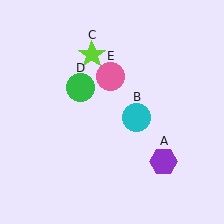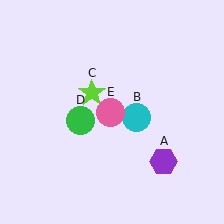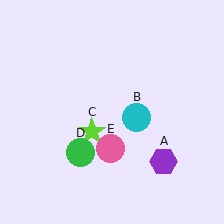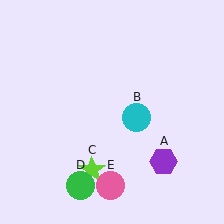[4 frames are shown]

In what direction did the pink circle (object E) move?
The pink circle (object E) moved down.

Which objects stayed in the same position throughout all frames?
Purple hexagon (object A) and cyan circle (object B) remained stationary.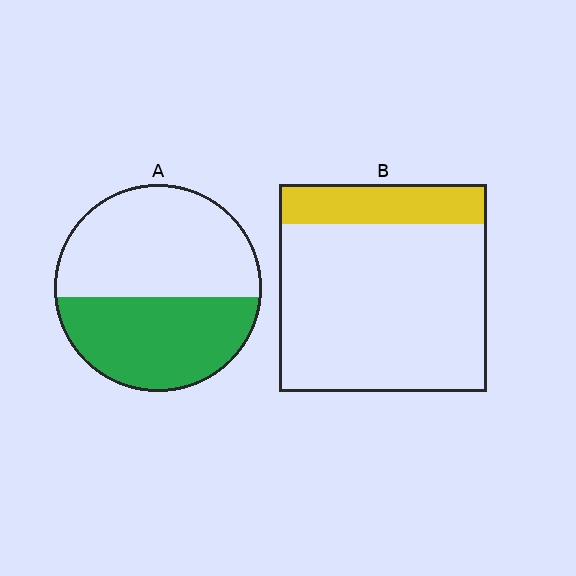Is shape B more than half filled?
No.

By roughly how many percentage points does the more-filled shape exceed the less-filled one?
By roughly 25 percentage points (A over B).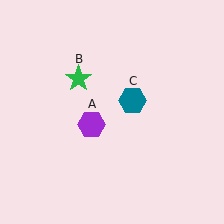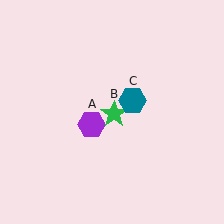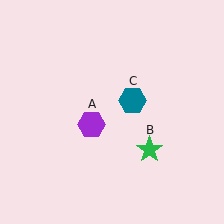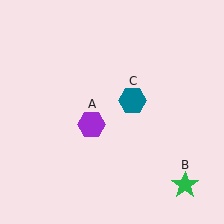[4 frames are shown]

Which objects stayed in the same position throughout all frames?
Purple hexagon (object A) and teal hexagon (object C) remained stationary.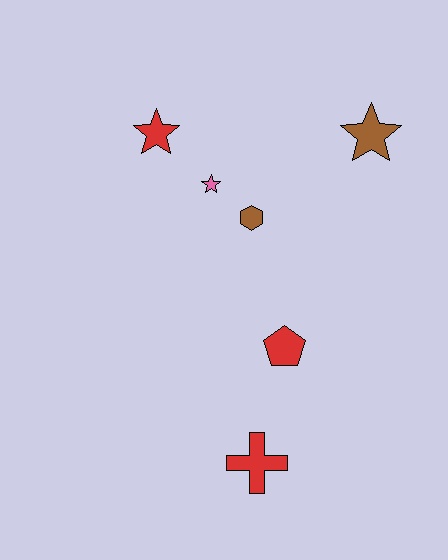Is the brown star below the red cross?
No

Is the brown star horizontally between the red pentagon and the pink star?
No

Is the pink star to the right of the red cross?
No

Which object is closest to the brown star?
The brown hexagon is closest to the brown star.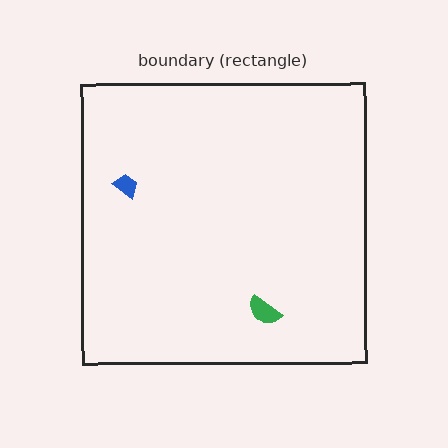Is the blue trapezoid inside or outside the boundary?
Inside.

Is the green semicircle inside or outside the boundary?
Inside.